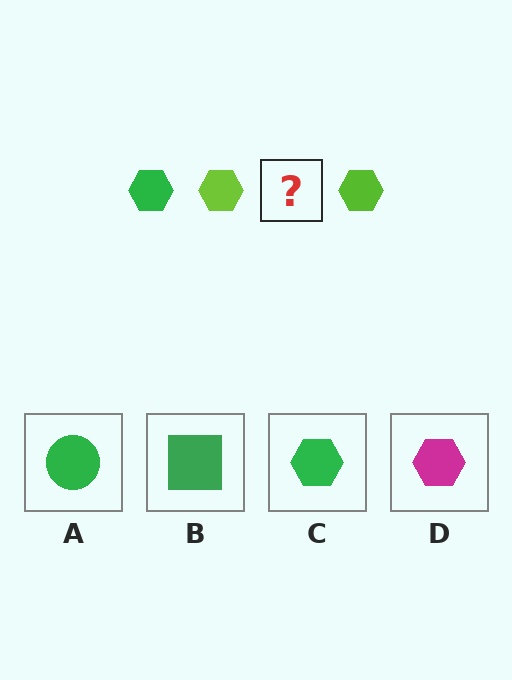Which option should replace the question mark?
Option C.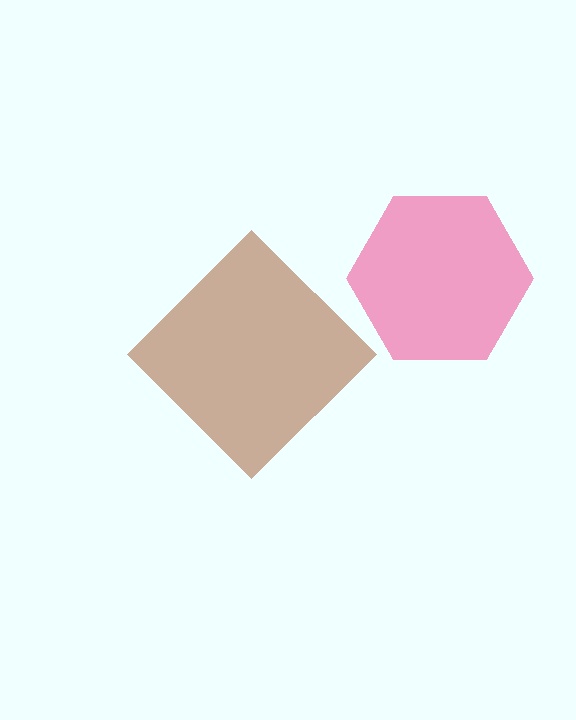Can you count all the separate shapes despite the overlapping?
Yes, there are 2 separate shapes.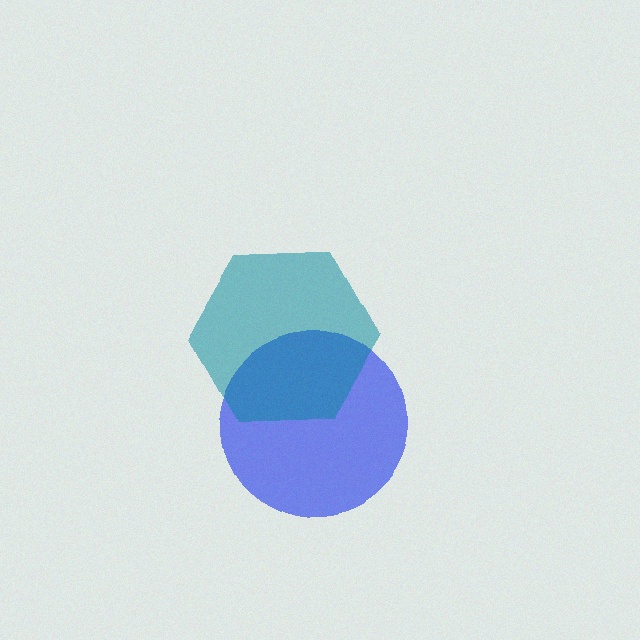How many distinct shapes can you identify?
There are 2 distinct shapes: a blue circle, a teal hexagon.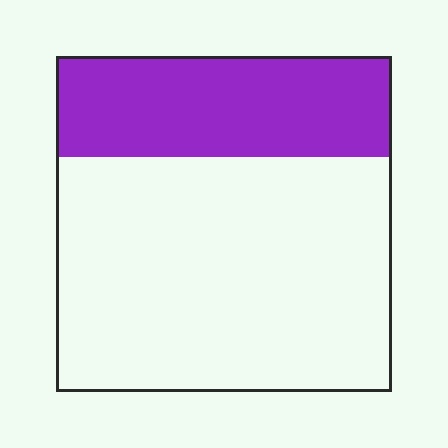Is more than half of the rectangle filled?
No.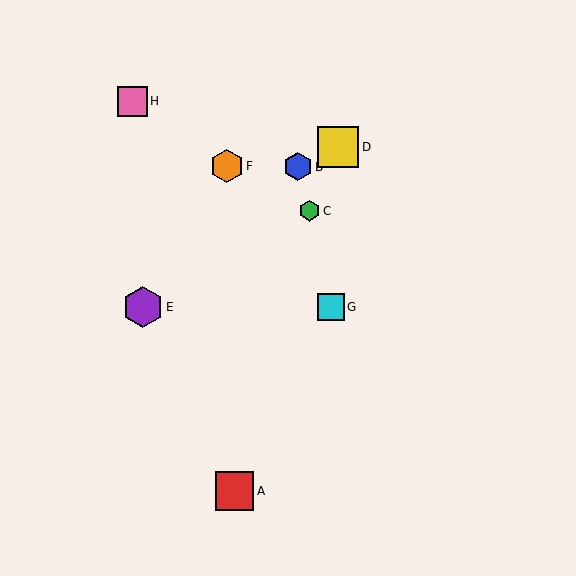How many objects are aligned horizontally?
2 objects (E, G) are aligned horizontally.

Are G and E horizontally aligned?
Yes, both are at y≈307.